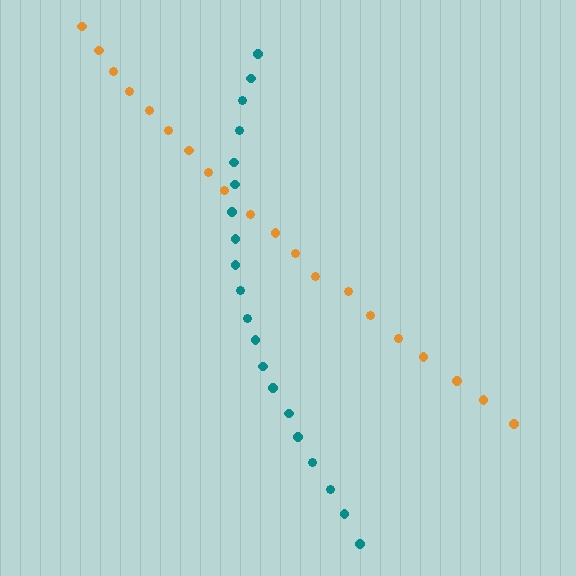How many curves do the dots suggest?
There are 2 distinct paths.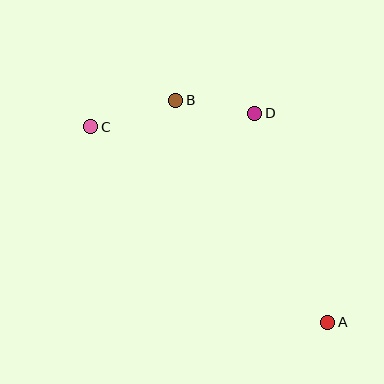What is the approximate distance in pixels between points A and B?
The distance between A and B is approximately 269 pixels.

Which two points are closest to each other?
Points B and D are closest to each other.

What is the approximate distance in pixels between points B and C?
The distance between B and C is approximately 89 pixels.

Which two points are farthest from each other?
Points A and C are farthest from each other.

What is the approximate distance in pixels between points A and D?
The distance between A and D is approximately 221 pixels.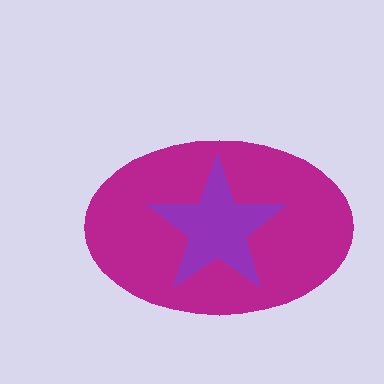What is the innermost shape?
The purple star.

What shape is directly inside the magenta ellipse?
The purple star.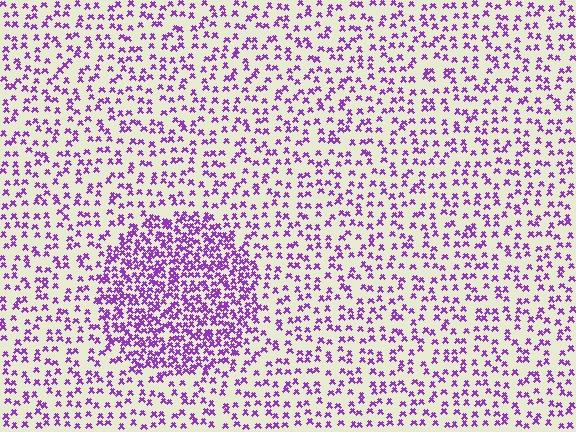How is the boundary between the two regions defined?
The boundary is defined by a change in element density (approximately 2.3x ratio). All elements are the same color, size, and shape.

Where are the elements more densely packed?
The elements are more densely packed inside the circle boundary.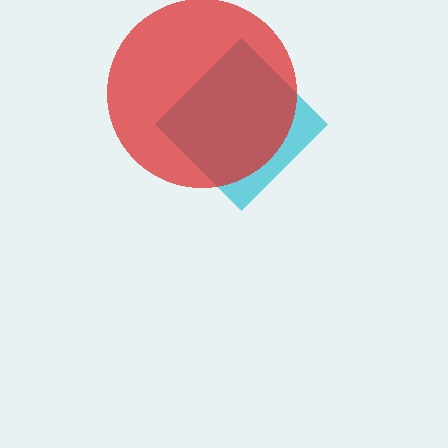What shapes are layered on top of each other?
The layered shapes are: a cyan diamond, a red circle.